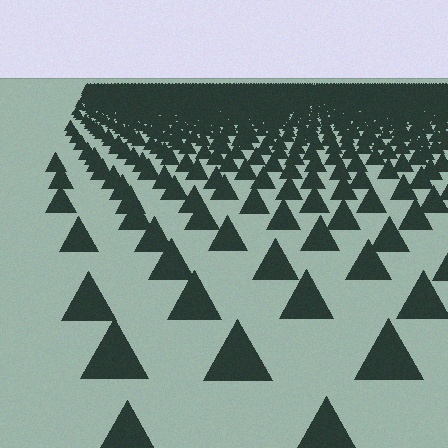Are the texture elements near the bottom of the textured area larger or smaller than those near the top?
Larger. Near the bottom, elements are closer to the viewer and appear at a bigger on-screen size.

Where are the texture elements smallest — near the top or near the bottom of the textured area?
Near the top.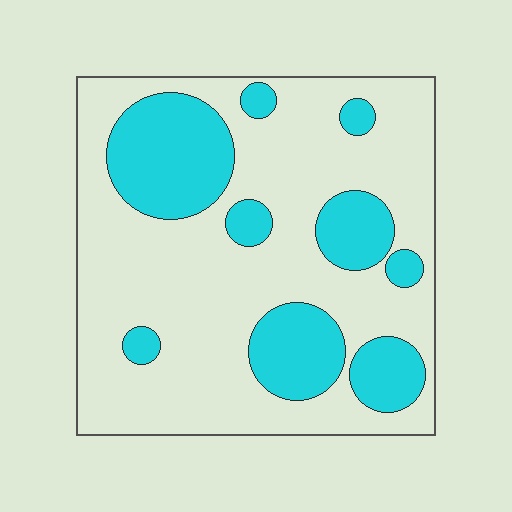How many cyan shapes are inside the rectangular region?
9.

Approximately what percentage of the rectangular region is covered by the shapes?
Approximately 30%.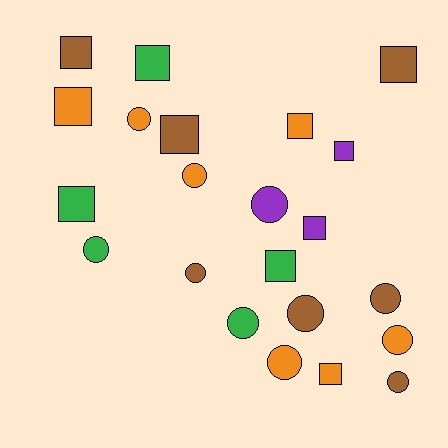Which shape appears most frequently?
Square, with 11 objects.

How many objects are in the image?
There are 22 objects.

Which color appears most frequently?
Brown, with 7 objects.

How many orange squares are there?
There are 3 orange squares.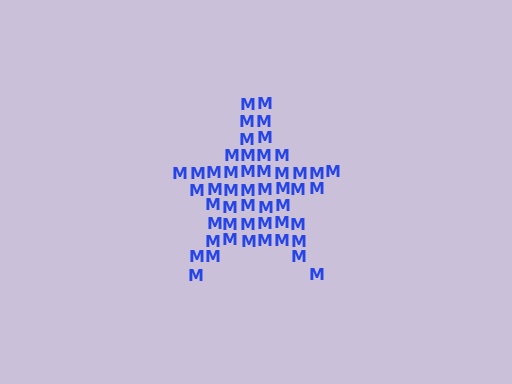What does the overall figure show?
The overall figure shows a star.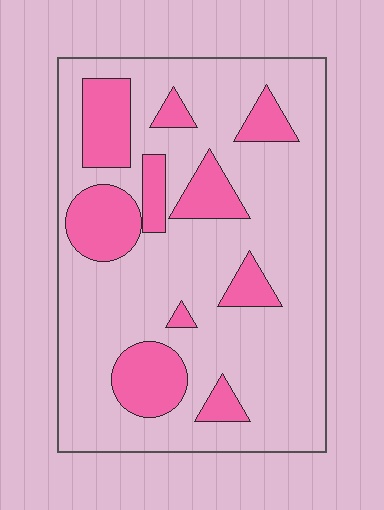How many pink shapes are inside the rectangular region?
10.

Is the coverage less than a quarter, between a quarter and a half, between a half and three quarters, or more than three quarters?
Less than a quarter.